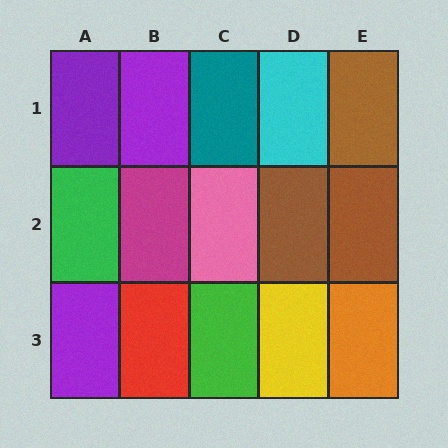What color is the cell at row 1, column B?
Purple.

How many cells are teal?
1 cell is teal.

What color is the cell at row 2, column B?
Magenta.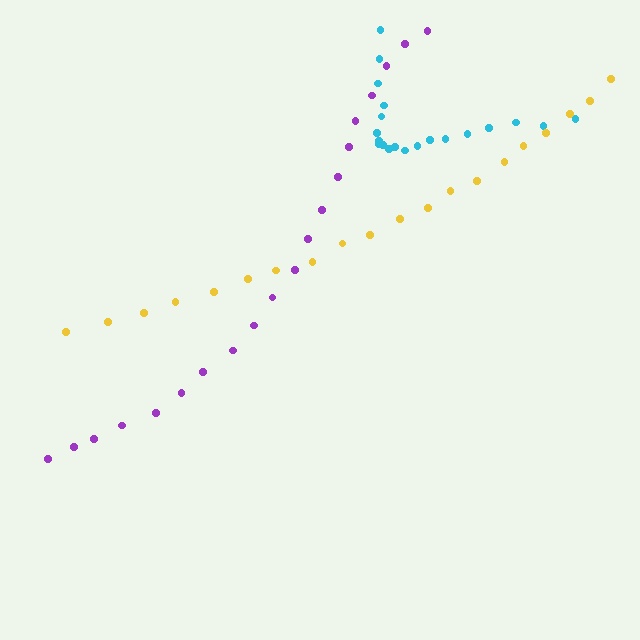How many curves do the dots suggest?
There are 3 distinct paths.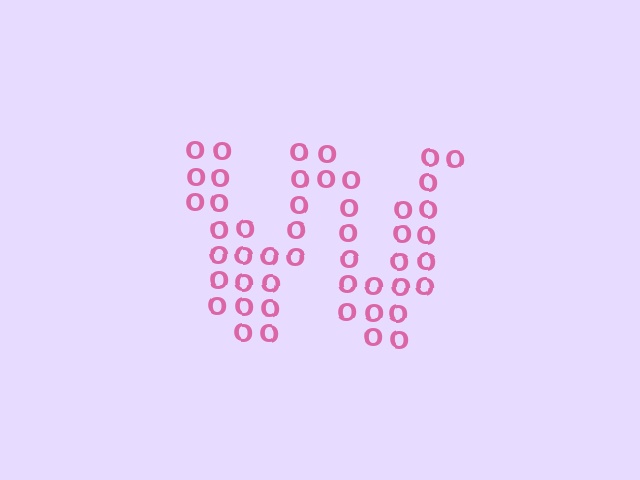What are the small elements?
The small elements are letter O's.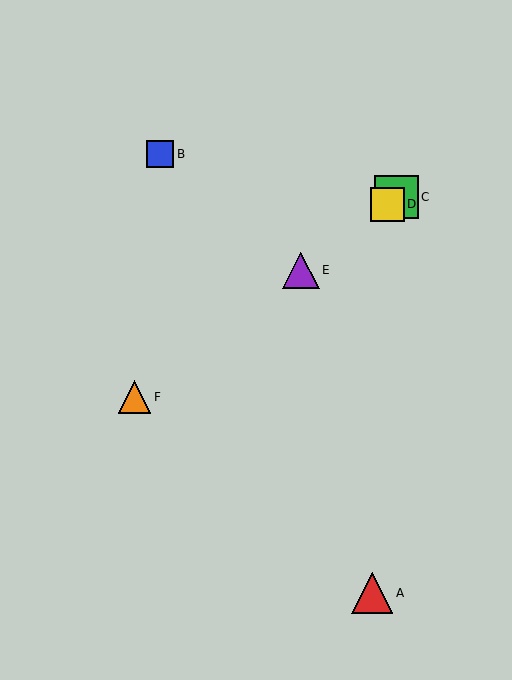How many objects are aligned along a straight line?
4 objects (C, D, E, F) are aligned along a straight line.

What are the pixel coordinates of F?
Object F is at (135, 397).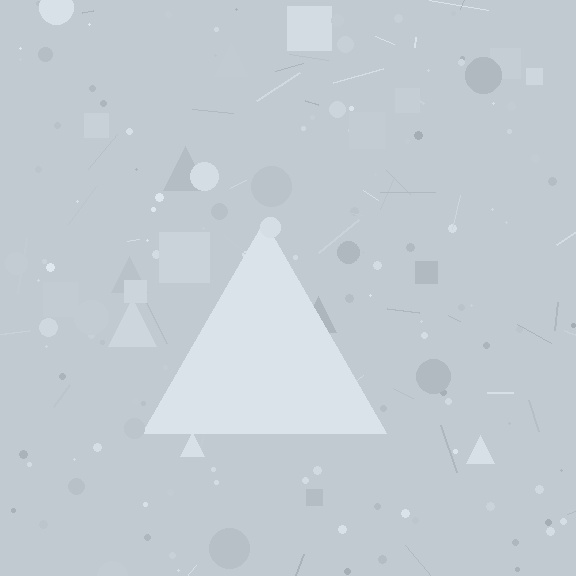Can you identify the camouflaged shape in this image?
The camouflaged shape is a triangle.